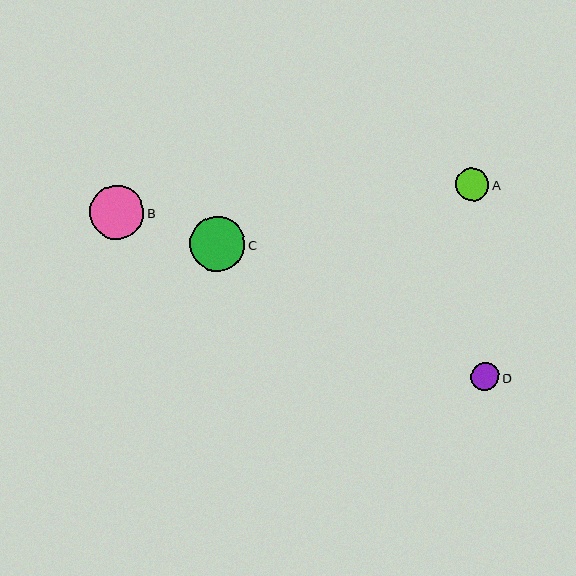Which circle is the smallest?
Circle D is the smallest with a size of approximately 28 pixels.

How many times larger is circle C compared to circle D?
Circle C is approximately 2.0 times the size of circle D.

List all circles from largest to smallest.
From largest to smallest: C, B, A, D.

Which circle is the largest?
Circle C is the largest with a size of approximately 55 pixels.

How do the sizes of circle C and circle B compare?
Circle C and circle B are approximately the same size.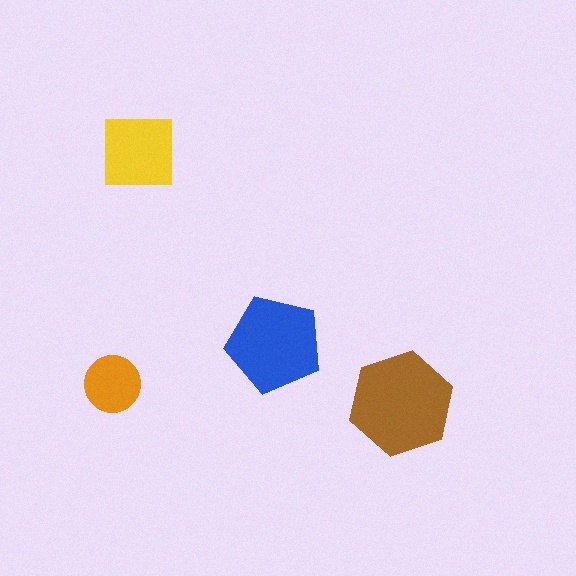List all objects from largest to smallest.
The brown hexagon, the blue pentagon, the yellow square, the orange circle.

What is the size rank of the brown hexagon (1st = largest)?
1st.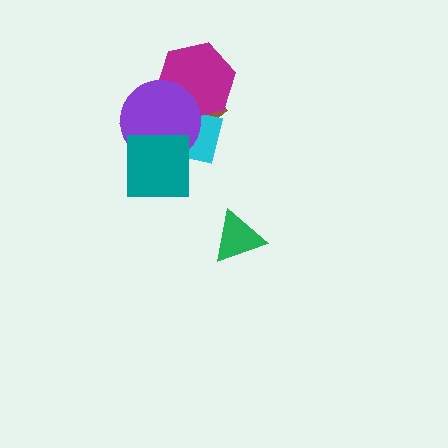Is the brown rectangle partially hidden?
Yes, it is partially covered by another shape.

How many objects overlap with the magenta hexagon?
3 objects overlap with the magenta hexagon.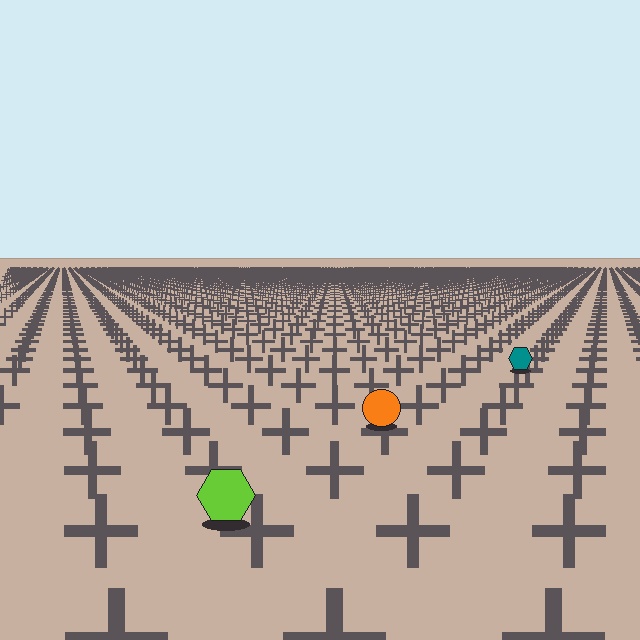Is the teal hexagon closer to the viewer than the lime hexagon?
No. The lime hexagon is closer — you can tell from the texture gradient: the ground texture is coarser near it.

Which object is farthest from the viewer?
The teal hexagon is farthest from the viewer. It appears smaller and the ground texture around it is denser.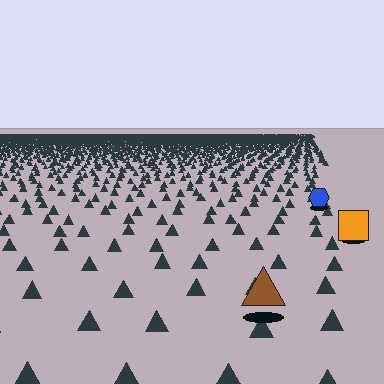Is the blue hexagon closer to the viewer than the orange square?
No. The orange square is closer — you can tell from the texture gradient: the ground texture is coarser near it.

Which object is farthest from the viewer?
The blue hexagon is farthest from the viewer. It appears smaller and the ground texture around it is denser.